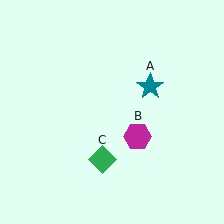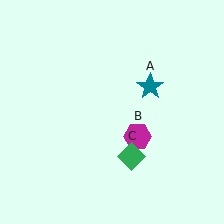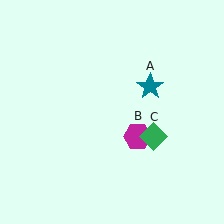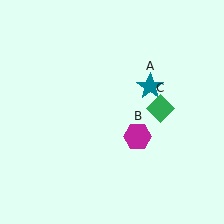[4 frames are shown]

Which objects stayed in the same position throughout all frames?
Teal star (object A) and magenta hexagon (object B) remained stationary.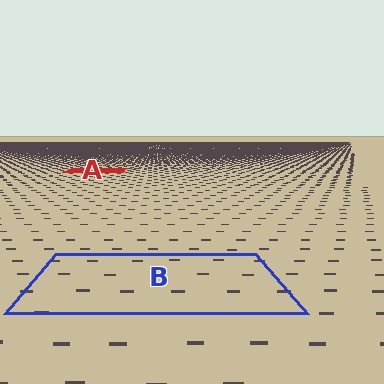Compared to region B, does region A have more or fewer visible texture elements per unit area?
Region A has more texture elements per unit area — they are packed more densely because it is farther away.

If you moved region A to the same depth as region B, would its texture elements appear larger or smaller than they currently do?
They would appear larger. At a closer depth, the same texture elements are projected at a bigger on-screen size.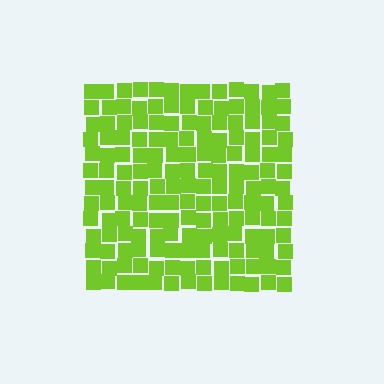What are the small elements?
The small elements are squares.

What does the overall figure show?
The overall figure shows a square.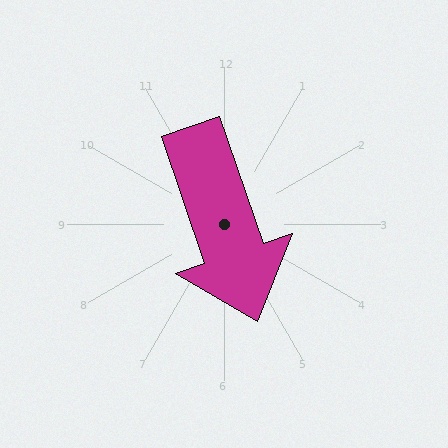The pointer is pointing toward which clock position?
Roughly 5 o'clock.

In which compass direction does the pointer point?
South.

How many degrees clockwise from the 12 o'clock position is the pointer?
Approximately 161 degrees.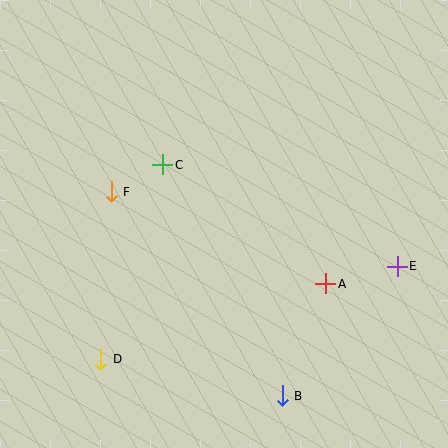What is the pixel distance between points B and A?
The distance between B and A is 120 pixels.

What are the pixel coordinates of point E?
Point E is at (397, 267).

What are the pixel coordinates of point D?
Point D is at (101, 359).